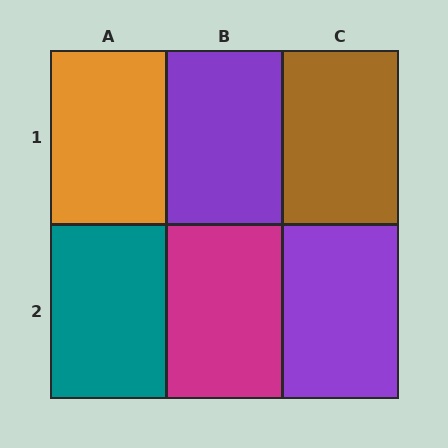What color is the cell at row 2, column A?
Teal.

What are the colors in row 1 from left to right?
Orange, purple, brown.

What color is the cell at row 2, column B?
Magenta.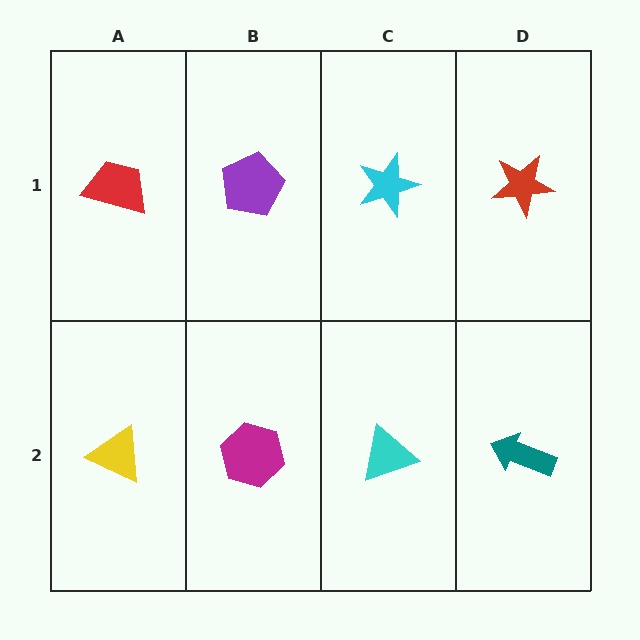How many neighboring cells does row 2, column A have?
2.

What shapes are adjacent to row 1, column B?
A magenta hexagon (row 2, column B), a red trapezoid (row 1, column A), a cyan star (row 1, column C).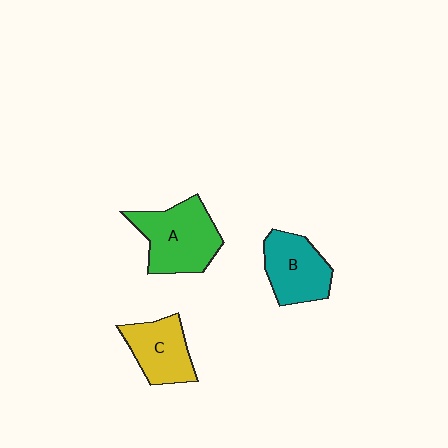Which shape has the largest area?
Shape A (green).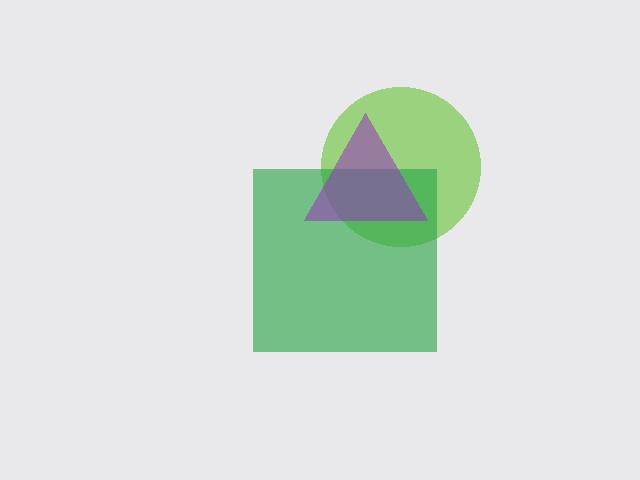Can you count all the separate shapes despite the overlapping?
Yes, there are 3 separate shapes.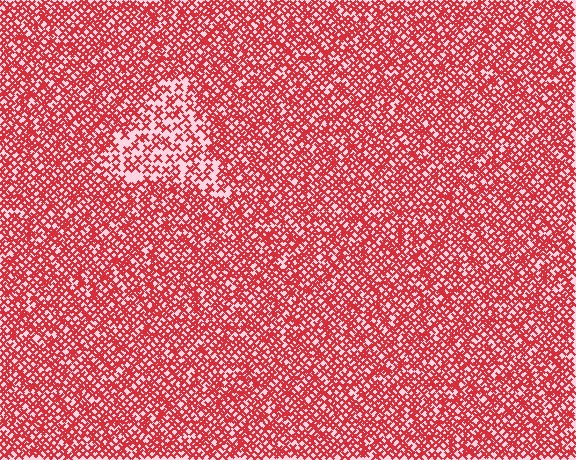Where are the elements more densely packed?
The elements are more densely packed outside the triangle boundary.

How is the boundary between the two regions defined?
The boundary is defined by a change in element density (approximately 2.0x ratio). All elements are the same color, size, and shape.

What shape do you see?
I see a triangle.